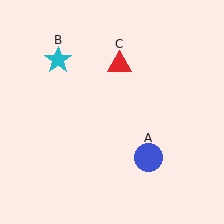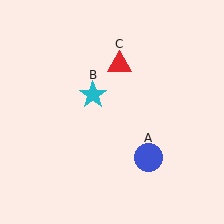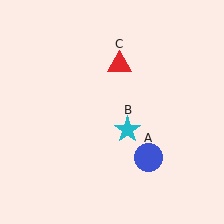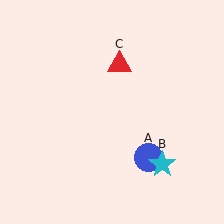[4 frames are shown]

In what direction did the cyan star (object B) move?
The cyan star (object B) moved down and to the right.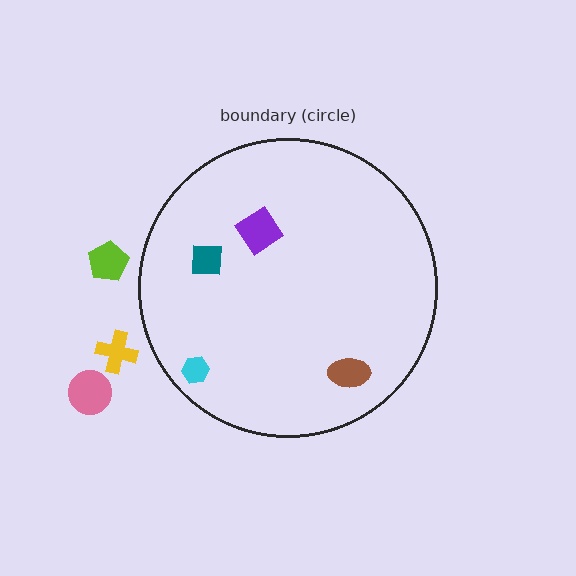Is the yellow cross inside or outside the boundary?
Outside.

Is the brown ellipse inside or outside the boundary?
Inside.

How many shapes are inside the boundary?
4 inside, 3 outside.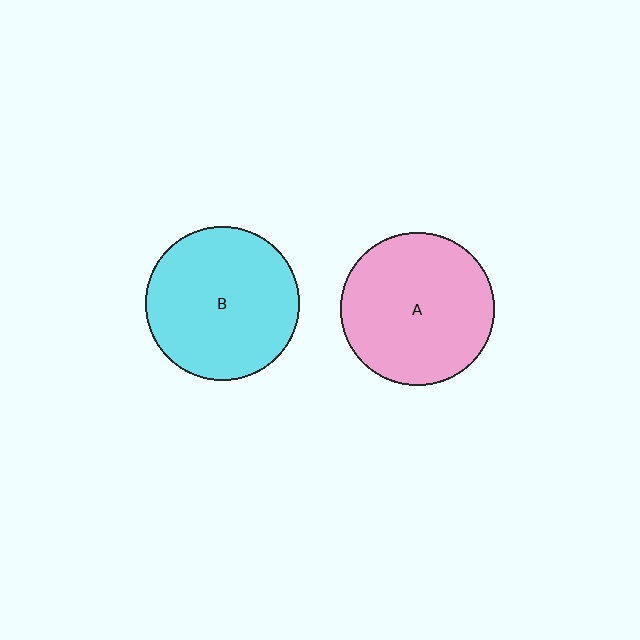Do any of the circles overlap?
No, none of the circles overlap.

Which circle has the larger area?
Circle B (cyan).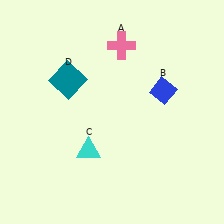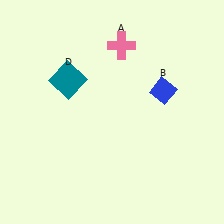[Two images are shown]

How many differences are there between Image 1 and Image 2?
There is 1 difference between the two images.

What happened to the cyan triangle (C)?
The cyan triangle (C) was removed in Image 2. It was in the bottom-left area of Image 1.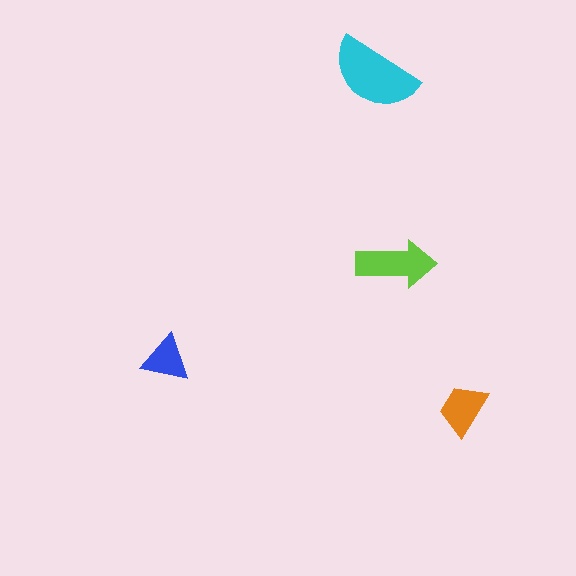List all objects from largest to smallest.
The cyan semicircle, the lime arrow, the orange trapezoid, the blue triangle.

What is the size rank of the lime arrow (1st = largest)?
2nd.